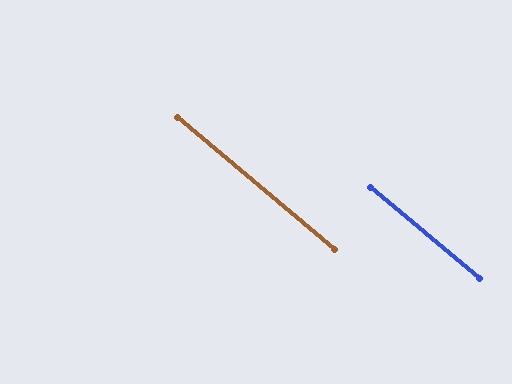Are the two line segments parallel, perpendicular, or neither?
Parallel — their directions differ by only 0.1°.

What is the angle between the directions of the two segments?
Approximately 0 degrees.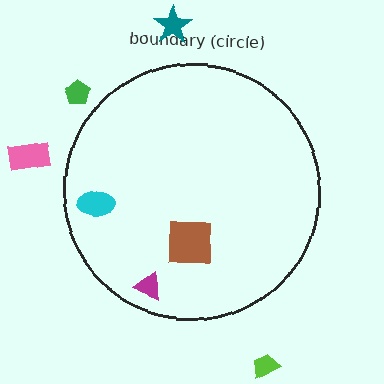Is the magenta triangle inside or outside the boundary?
Inside.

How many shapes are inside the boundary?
3 inside, 4 outside.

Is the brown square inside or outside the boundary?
Inside.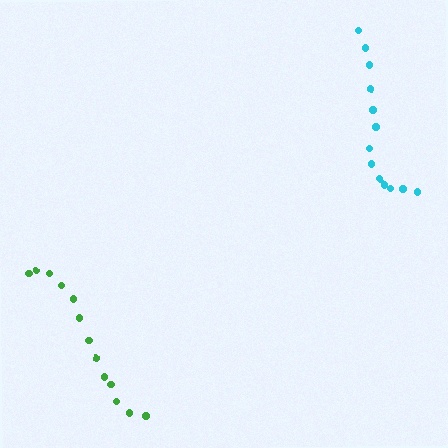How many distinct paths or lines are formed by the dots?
There are 2 distinct paths.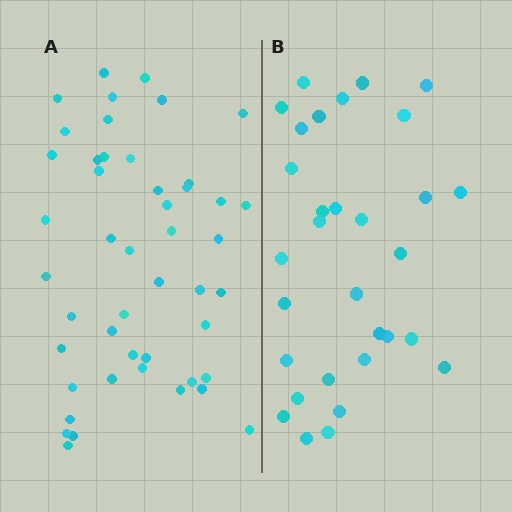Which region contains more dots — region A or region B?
Region A (the left region) has more dots.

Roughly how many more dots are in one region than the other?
Region A has approximately 15 more dots than region B.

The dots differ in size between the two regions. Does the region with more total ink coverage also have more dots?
No. Region B has more total ink coverage because its dots are larger, but region A actually contains more individual dots. Total area can be misleading — the number of items is what matters here.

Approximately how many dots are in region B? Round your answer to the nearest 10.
About 30 dots. (The exact count is 31, which rounds to 30.)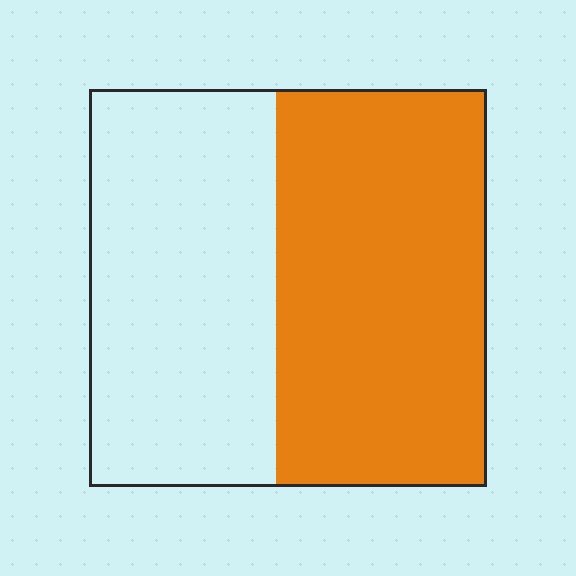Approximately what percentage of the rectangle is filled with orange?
Approximately 55%.